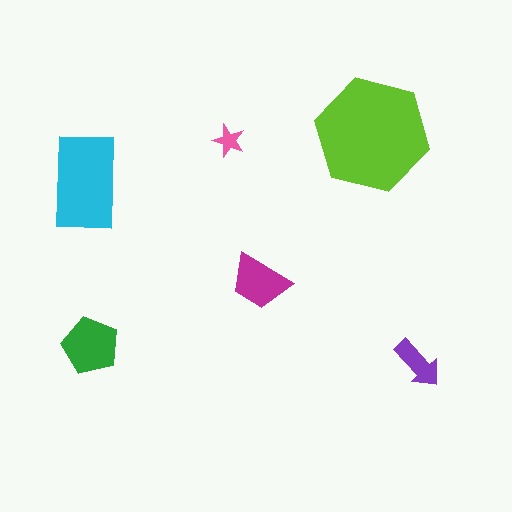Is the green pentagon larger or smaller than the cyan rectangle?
Smaller.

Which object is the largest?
The lime hexagon.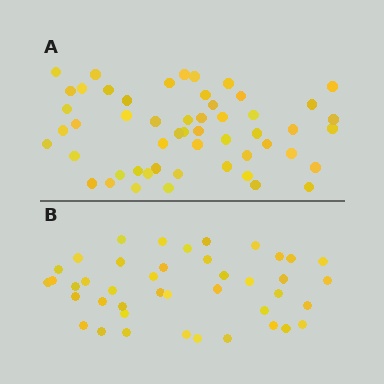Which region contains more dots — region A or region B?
Region A (the top region) has more dots.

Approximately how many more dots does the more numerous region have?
Region A has roughly 12 or so more dots than region B.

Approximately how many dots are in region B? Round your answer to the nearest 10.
About 40 dots. (The exact count is 42, which rounds to 40.)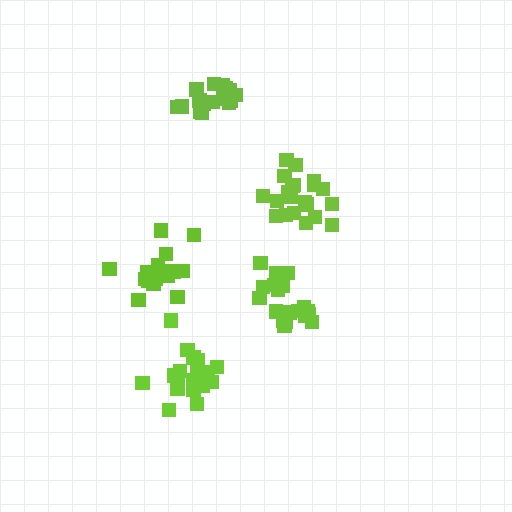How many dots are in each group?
Group 1: 17 dots, Group 2: 19 dots, Group 3: 21 dots, Group 4: 20 dots, Group 5: 21 dots (98 total).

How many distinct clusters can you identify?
There are 5 distinct clusters.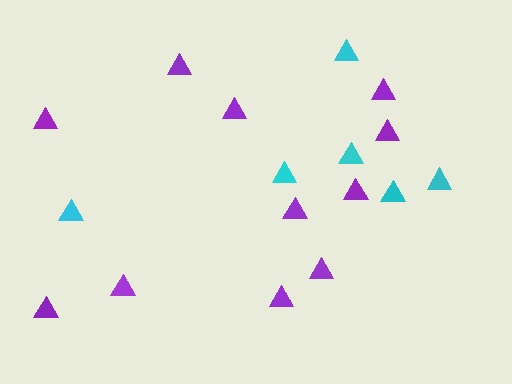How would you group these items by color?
There are 2 groups: one group of purple triangles (11) and one group of cyan triangles (6).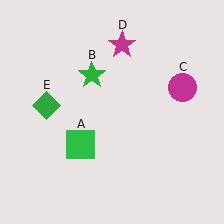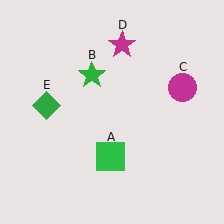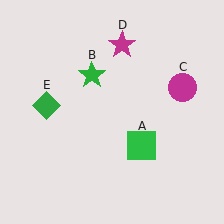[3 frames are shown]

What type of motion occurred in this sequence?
The green square (object A) rotated counterclockwise around the center of the scene.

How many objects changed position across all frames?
1 object changed position: green square (object A).